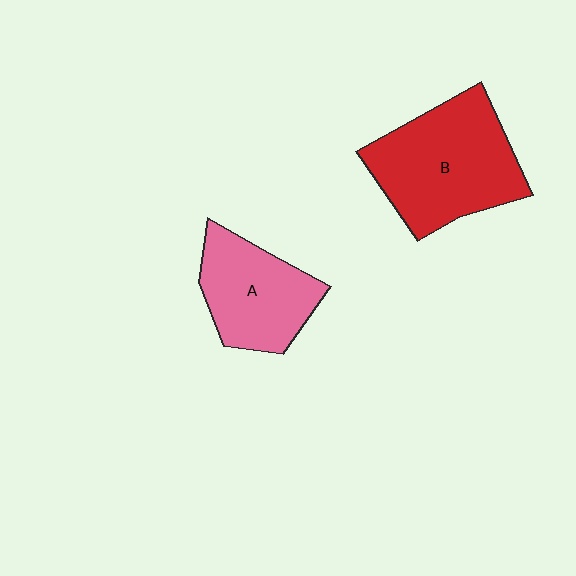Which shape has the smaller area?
Shape A (pink).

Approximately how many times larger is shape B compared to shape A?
Approximately 1.4 times.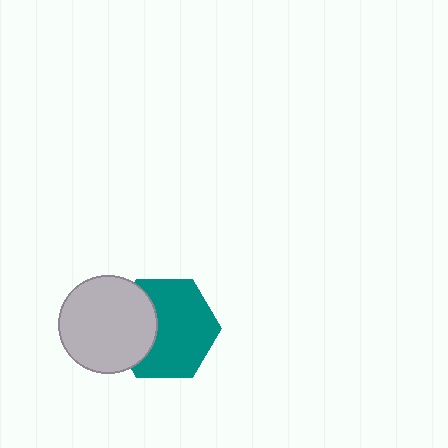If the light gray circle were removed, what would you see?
You would see the complete teal hexagon.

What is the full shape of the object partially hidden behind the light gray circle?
The partially hidden object is a teal hexagon.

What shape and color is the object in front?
The object in front is a light gray circle.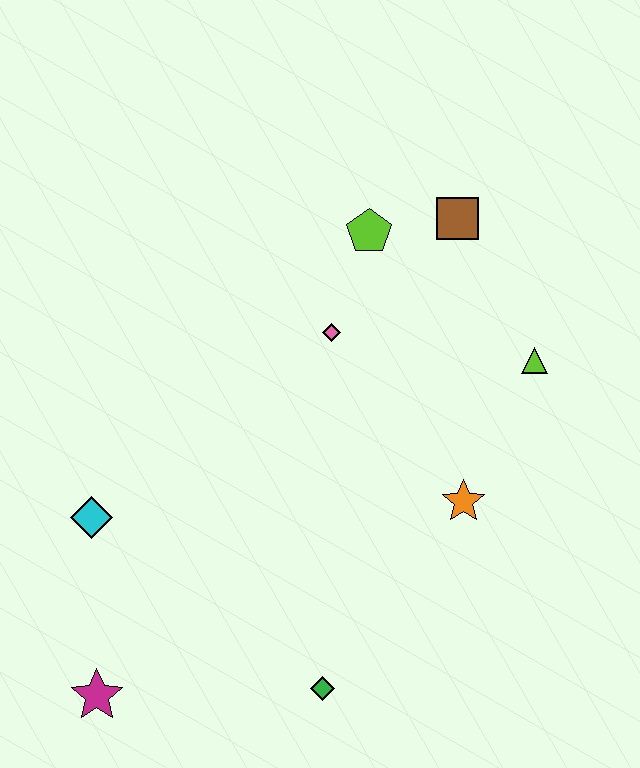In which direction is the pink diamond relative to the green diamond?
The pink diamond is above the green diamond.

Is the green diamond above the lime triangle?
No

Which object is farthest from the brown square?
The magenta star is farthest from the brown square.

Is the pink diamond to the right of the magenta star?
Yes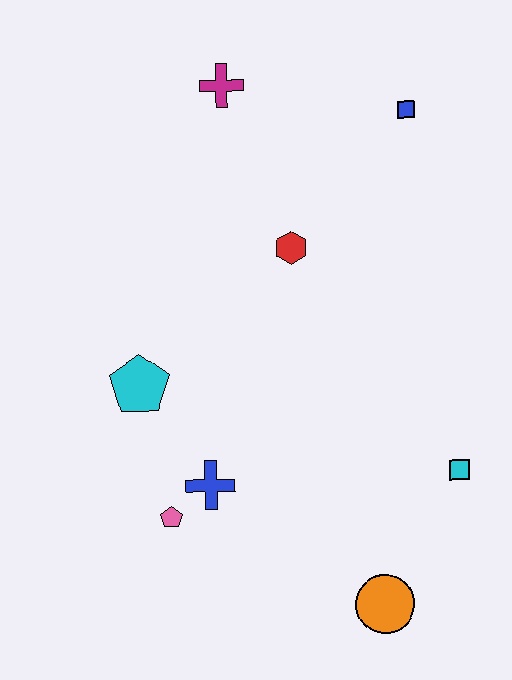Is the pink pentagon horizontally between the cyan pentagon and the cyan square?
Yes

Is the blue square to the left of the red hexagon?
No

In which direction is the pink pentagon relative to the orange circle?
The pink pentagon is to the left of the orange circle.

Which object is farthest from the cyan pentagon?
The blue square is farthest from the cyan pentagon.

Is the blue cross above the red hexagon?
No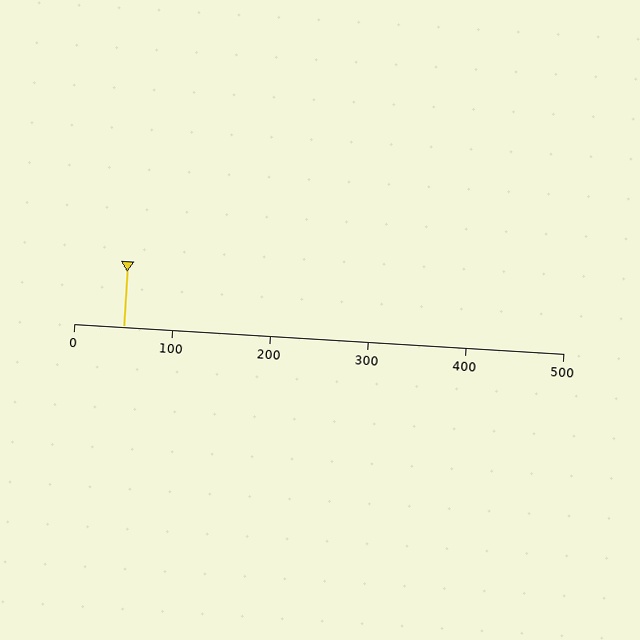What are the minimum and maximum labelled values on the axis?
The axis runs from 0 to 500.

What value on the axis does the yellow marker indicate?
The marker indicates approximately 50.